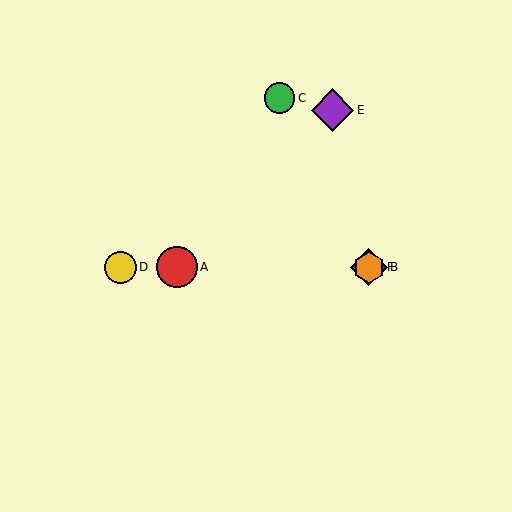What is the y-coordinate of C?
Object C is at y≈98.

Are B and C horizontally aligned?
No, B is at y≈267 and C is at y≈98.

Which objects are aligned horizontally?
Objects A, B, D, F are aligned horizontally.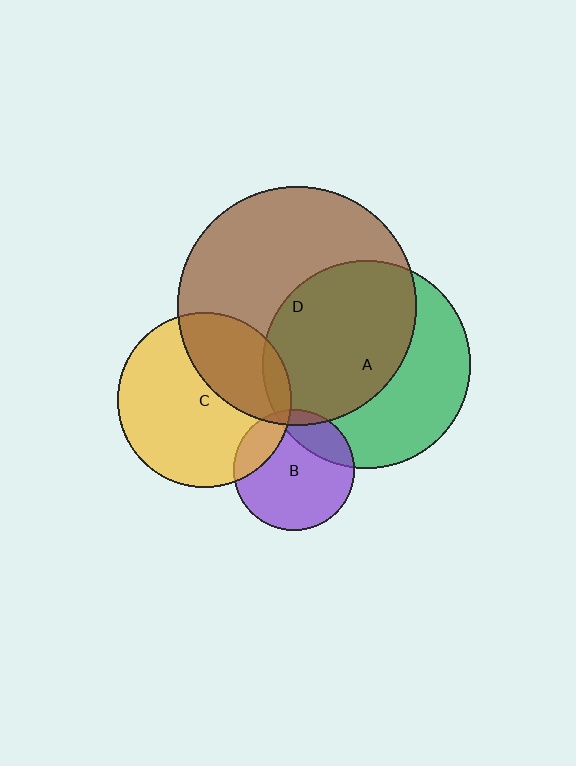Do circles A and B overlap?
Yes.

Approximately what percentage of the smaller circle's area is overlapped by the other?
Approximately 20%.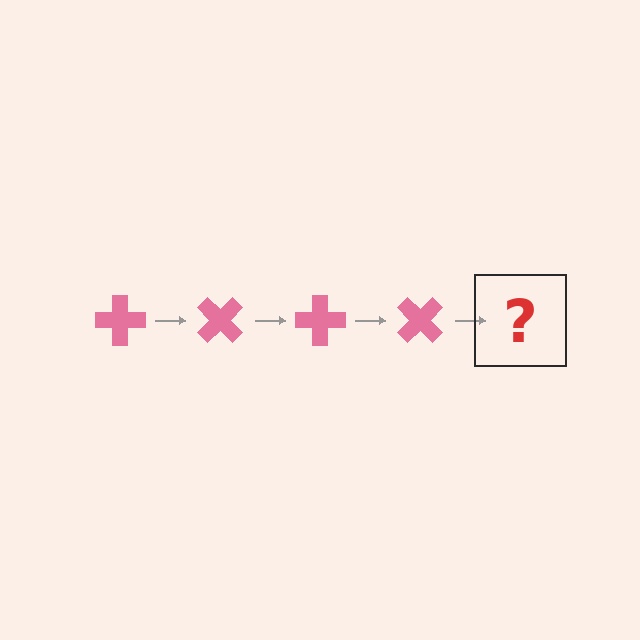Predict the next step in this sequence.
The next step is a pink cross rotated 180 degrees.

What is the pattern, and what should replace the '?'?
The pattern is that the cross rotates 45 degrees each step. The '?' should be a pink cross rotated 180 degrees.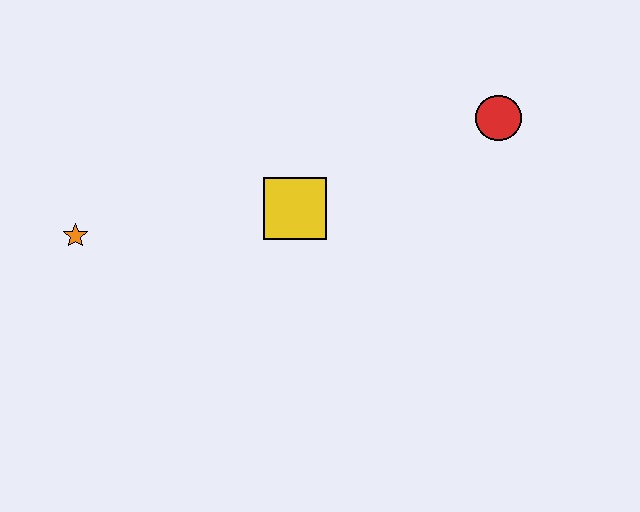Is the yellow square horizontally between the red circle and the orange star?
Yes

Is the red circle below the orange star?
No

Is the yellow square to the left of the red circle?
Yes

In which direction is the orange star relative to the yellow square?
The orange star is to the left of the yellow square.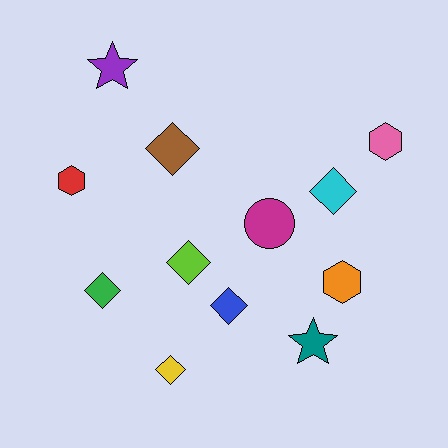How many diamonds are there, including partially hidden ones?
There are 6 diamonds.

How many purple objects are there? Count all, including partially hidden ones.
There is 1 purple object.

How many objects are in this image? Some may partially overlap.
There are 12 objects.